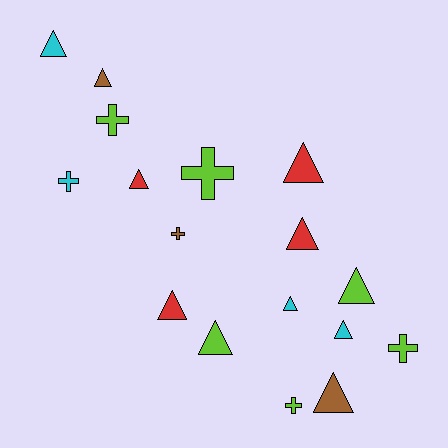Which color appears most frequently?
Lime, with 6 objects.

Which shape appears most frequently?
Triangle, with 11 objects.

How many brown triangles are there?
There are 2 brown triangles.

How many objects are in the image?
There are 17 objects.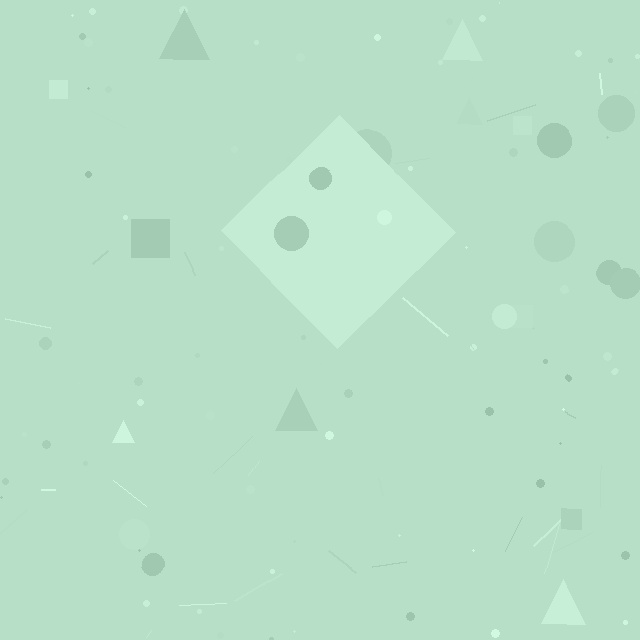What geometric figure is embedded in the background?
A diamond is embedded in the background.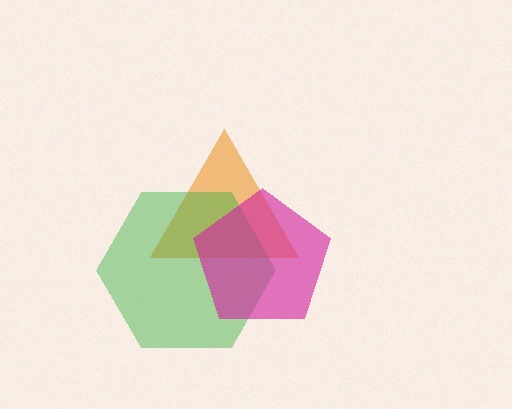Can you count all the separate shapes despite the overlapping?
Yes, there are 3 separate shapes.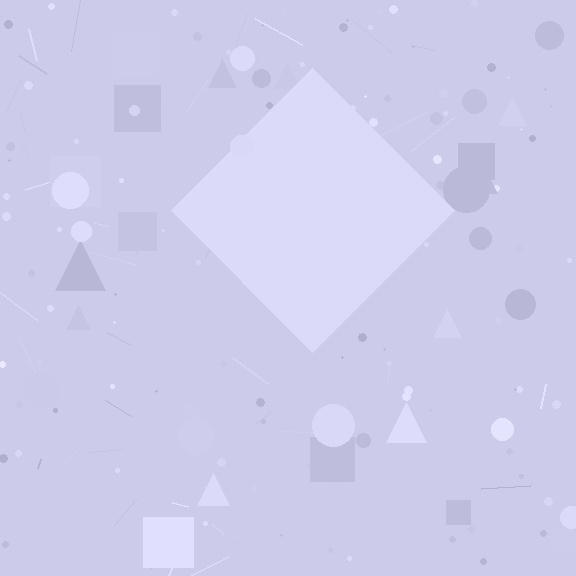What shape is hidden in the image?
A diamond is hidden in the image.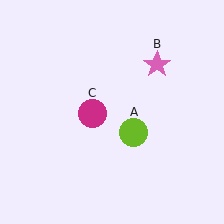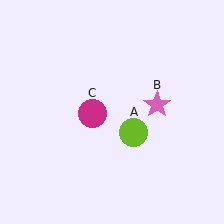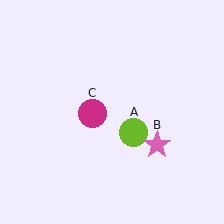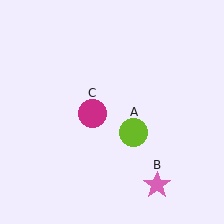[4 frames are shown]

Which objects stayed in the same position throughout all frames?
Lime circle (object A) and magenta circle (object C) remained stationary.